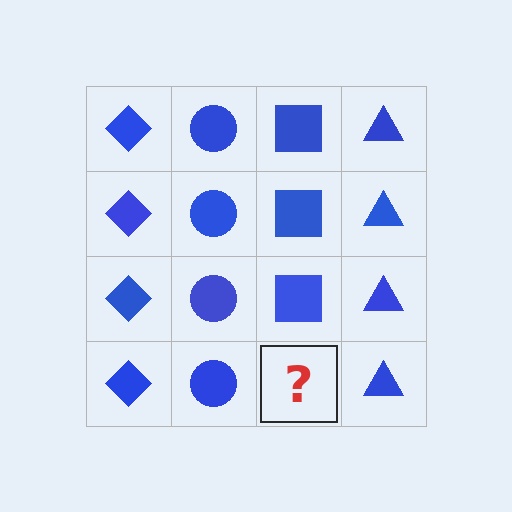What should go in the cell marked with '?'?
The missing cell should contain a blue square.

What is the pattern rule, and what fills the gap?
The rule is that each column has a consistent shape. The gap should be filled with a blue square.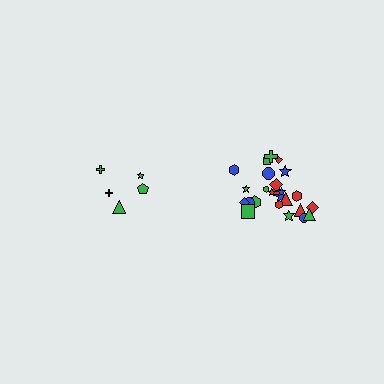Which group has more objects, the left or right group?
The right group.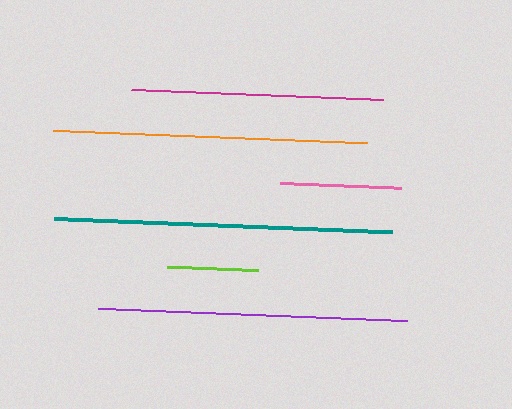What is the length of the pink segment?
The pink segment is approximately 121 pixels long.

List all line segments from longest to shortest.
From longest to shortest: teal, orange, purple, magenta, pink, lime.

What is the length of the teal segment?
The teal segment is approximately 339 pixels long.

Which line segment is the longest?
The teal line is the longest at approximately 339 pixels.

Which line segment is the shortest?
The lime line is the shortest at approximately 91 pixels.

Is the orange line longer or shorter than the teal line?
The teal line is longer than the orange line.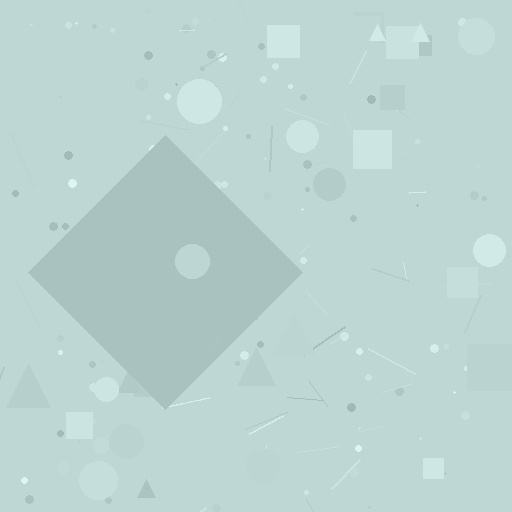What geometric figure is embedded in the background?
A diamond is embedded in the background.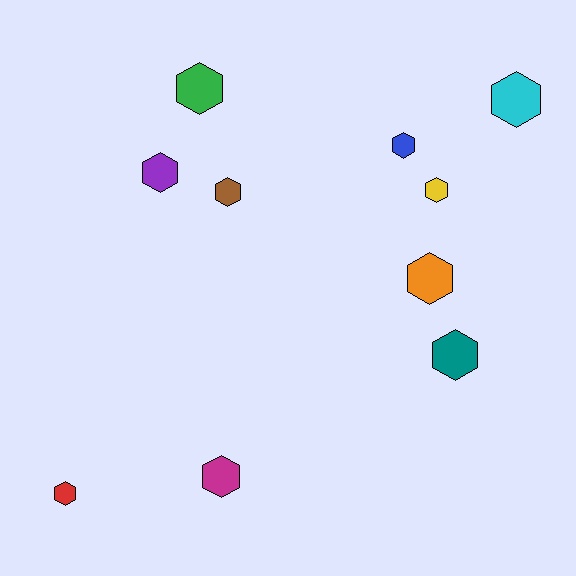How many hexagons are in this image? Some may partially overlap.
There are 10 hexagons.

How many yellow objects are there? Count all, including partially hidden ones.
There is 1 yellow object.